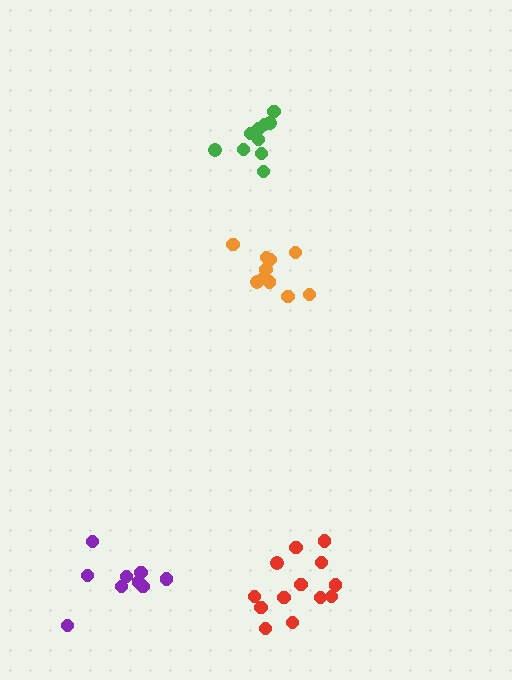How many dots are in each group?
Group 1: 13 dots, Group 2: 10 dots, Group 3: 9 dots, Group 4: 10 dots (42 total).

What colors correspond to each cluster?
The clusters are colored: red, orange, purple, green.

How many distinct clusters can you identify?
There are 4 distinct clusters.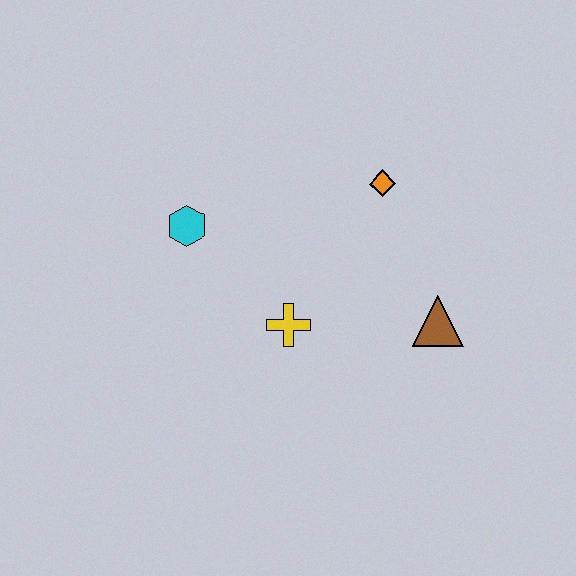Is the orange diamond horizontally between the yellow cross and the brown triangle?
Yes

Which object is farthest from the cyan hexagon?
The brown triangle is farthest from the cyan hexagon.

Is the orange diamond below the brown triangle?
No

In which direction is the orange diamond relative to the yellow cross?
The orange diamond is above the yellow cross.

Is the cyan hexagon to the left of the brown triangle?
Yes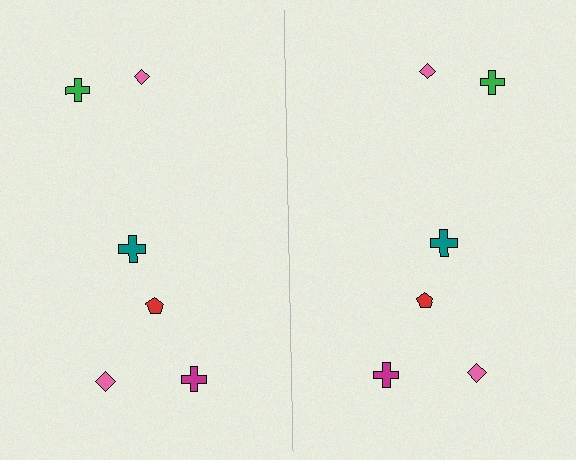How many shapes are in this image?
There are 12 shapes in this image.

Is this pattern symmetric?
Yes, this pattern has bilateral (reflection) symmetry.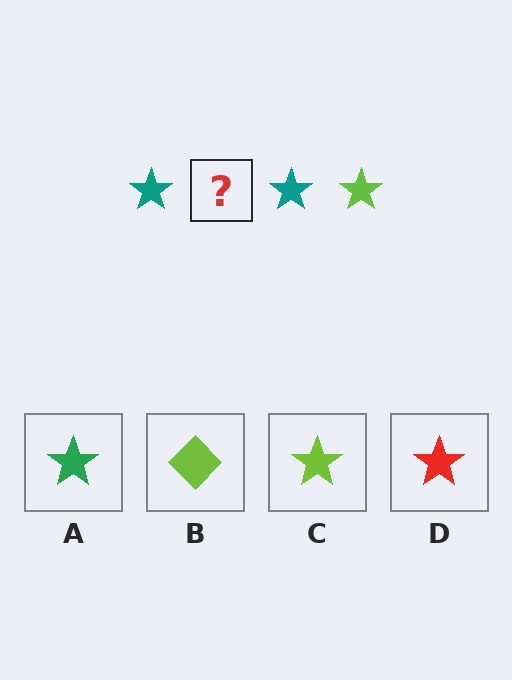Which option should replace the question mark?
Option C.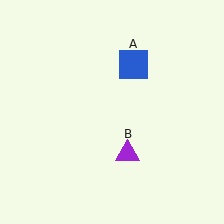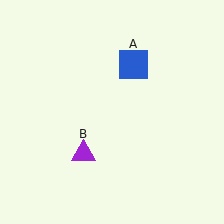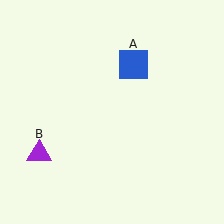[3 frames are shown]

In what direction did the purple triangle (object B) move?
The purple triangle (object B) moved left.